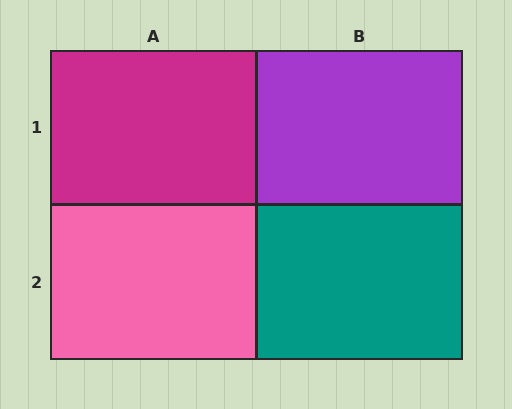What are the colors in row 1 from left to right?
Magenta, purple.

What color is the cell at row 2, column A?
Pink.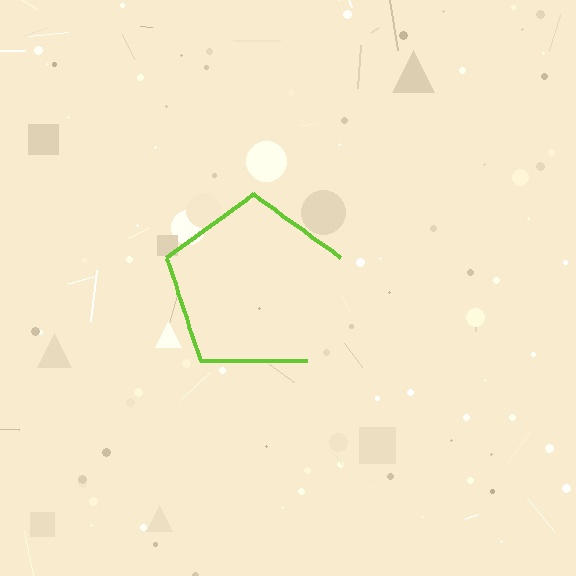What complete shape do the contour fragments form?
The contour fragments form a pentagon.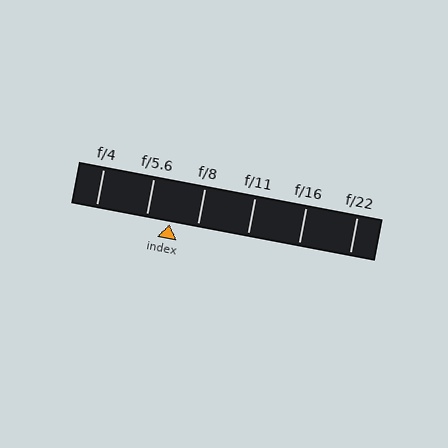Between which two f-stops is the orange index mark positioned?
The index mark is between f/5.6 and f/8.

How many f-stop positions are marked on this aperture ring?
There are 6 f-stop positions marked.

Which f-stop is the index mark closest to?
The index mark is closest to f/5.6.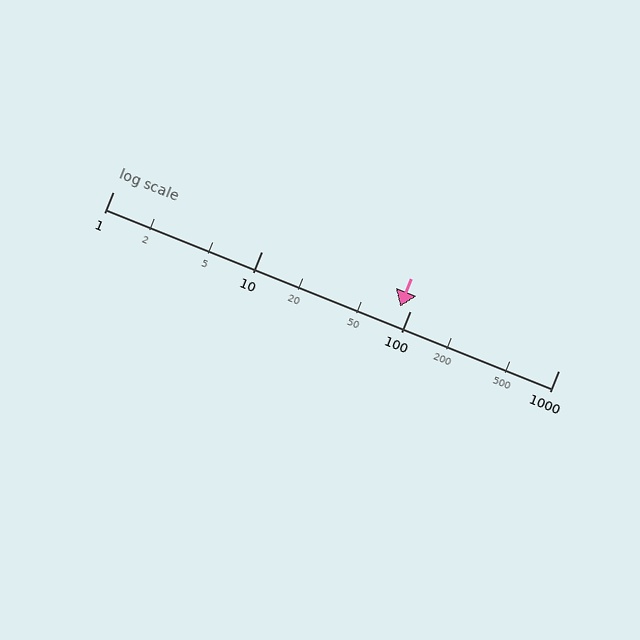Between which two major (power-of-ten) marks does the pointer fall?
The pointer is between 10 and 100.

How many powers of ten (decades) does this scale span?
The scale spans 3 decades, from 1 to 1000.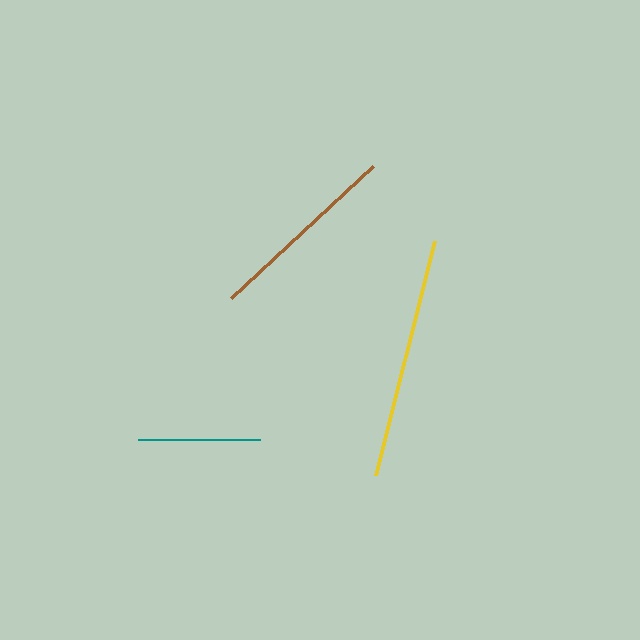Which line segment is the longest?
The yellow line is the longest at approximately 241 pixels.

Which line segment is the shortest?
The teal line is the shortest at approximately 122 pixels.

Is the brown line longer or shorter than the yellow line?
The yellow line is longer than the brown line.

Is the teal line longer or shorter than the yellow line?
The yellow line is longer than the teal line.